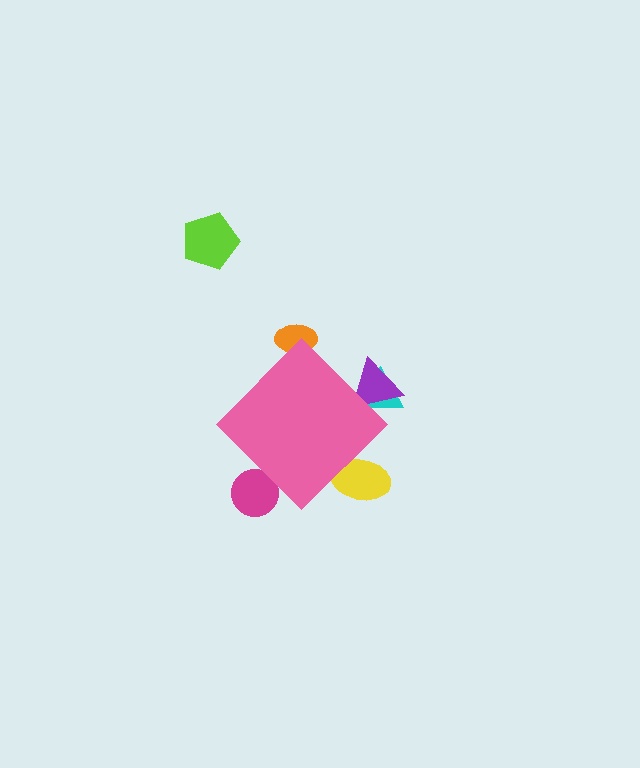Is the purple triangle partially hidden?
Yes, the purple triangle is partially hidden behind the pink diamond.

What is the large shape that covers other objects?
A pink diamond.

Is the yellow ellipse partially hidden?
Yes, the yellow ellipse is partially hidden behind the pink diamond.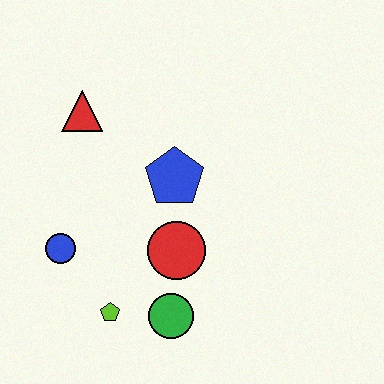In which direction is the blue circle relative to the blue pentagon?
The blue circle is to the left of the blue pentagon.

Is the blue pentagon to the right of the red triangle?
Yes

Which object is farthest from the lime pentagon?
The red triangle is farthest from the lime pentagon.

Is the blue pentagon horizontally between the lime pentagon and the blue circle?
No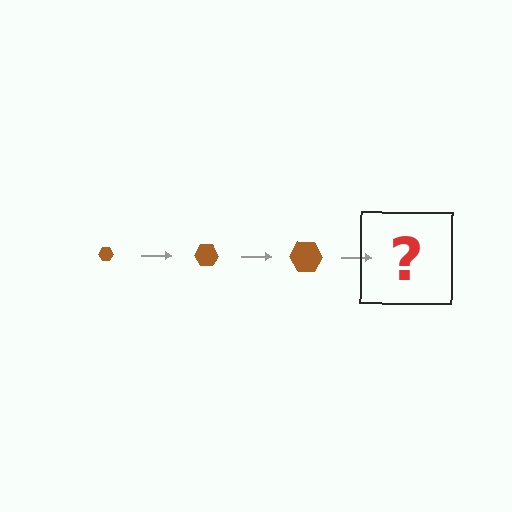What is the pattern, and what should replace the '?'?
The pattern is that the hexagon gets progressively larger each step. The '?' should be a brown hexagon, larger than the previous one.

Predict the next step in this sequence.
The next step is a brown hexagon, larger than the previous one.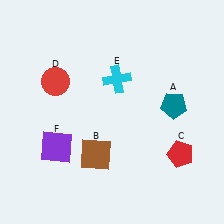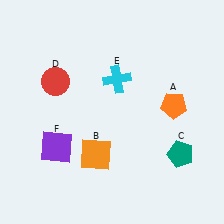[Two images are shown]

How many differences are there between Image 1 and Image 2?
There are 3 differences between the two images.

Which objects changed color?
A changed from teal to orange. B changed from brown to orange. C changed from red to teal.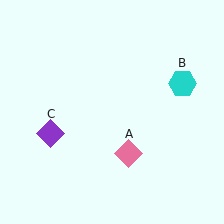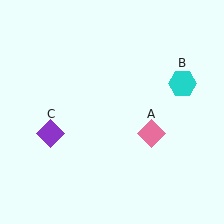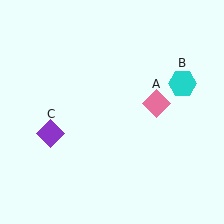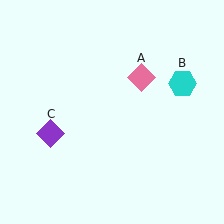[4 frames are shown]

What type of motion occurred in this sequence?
The pink diamond (object A) rotated counterclockwise around the center of the scene.